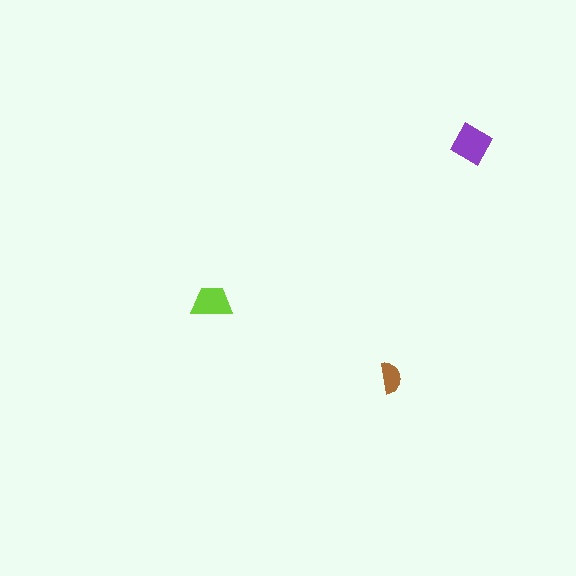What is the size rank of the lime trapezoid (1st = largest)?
2nd.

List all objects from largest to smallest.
The purple diamond, the lime trapezoid, the brown semicircle.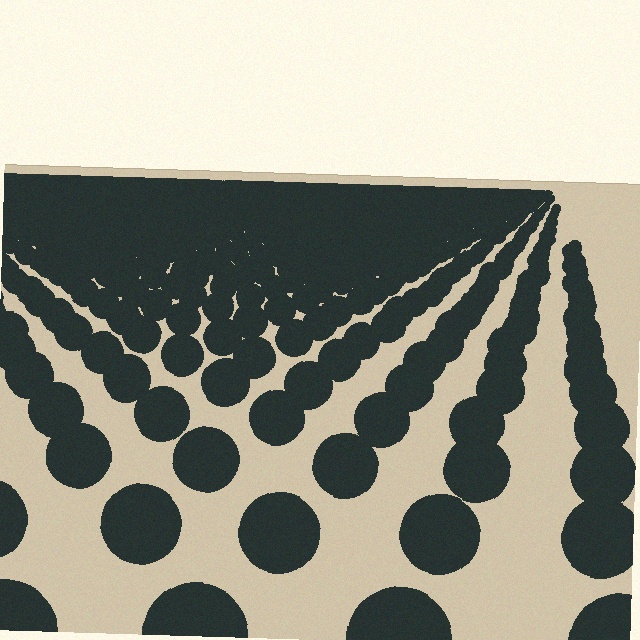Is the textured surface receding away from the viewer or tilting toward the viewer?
The surface is receding away from the viewer. Texture elements get smaller and denser toward the top.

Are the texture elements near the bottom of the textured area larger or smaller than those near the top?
Larger. Near the bottom, elements are closer to the viewer and appear at a bigger on-screen size.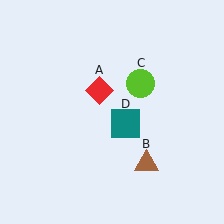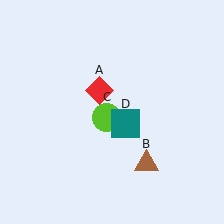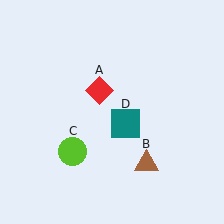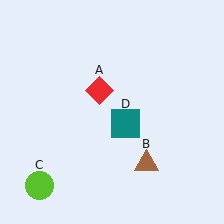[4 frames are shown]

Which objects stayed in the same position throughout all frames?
Red diamond (object A) and brown triangle (object B) and teal square (object D) remained stationary.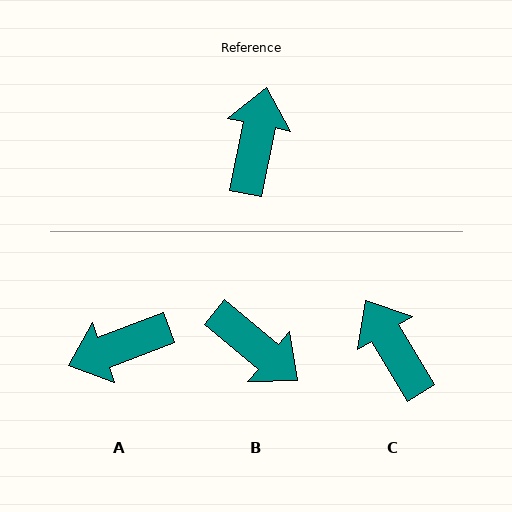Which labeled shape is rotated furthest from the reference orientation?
A, about 122 degrees away.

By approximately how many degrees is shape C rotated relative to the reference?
Approximately 42 degrees counter-clockwise.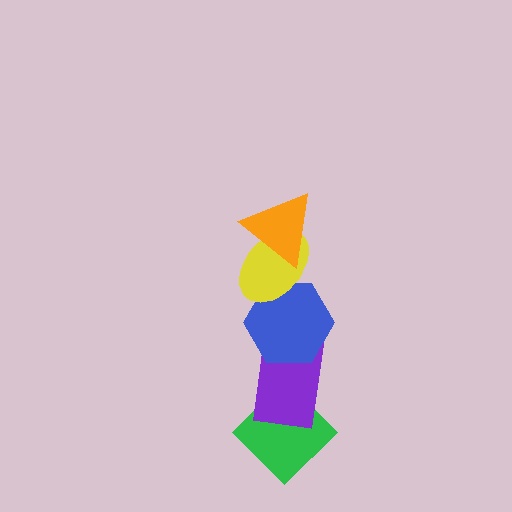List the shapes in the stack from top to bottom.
From top to bottom: the orange triangle, the yellow ellipse, the blue hexagon, the purple rectangle, the green diamond.